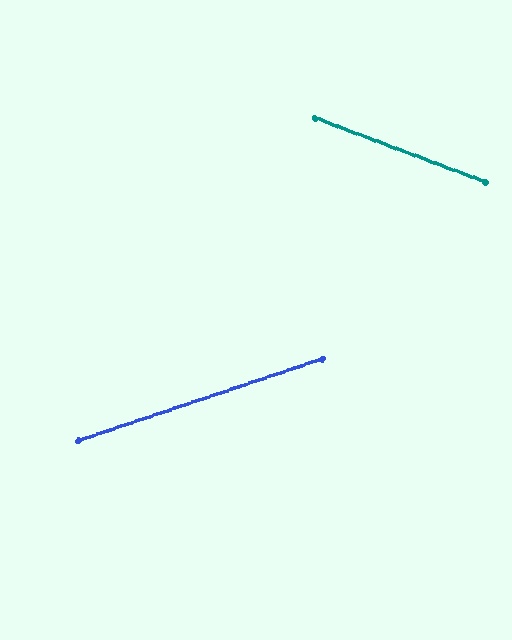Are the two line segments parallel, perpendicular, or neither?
Neither parallel nor perpendicular — they differ by about 39°.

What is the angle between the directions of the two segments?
Approximately 39 degrees.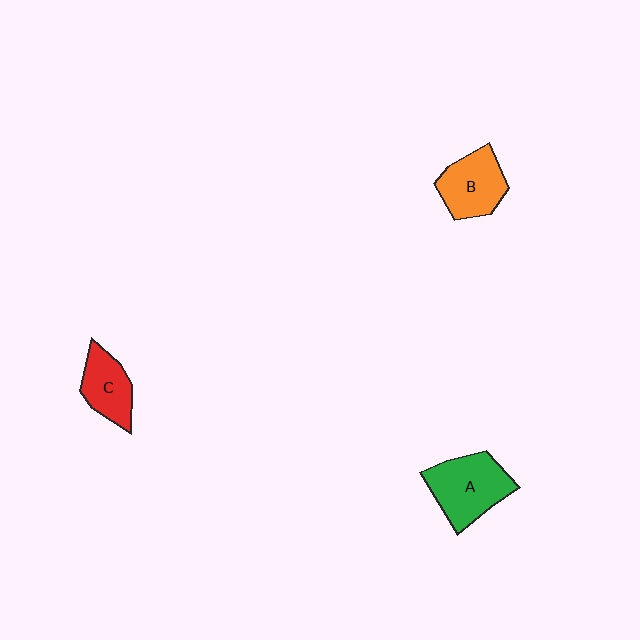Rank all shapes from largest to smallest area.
From largest to smallest: A (green), B (orange), C (red).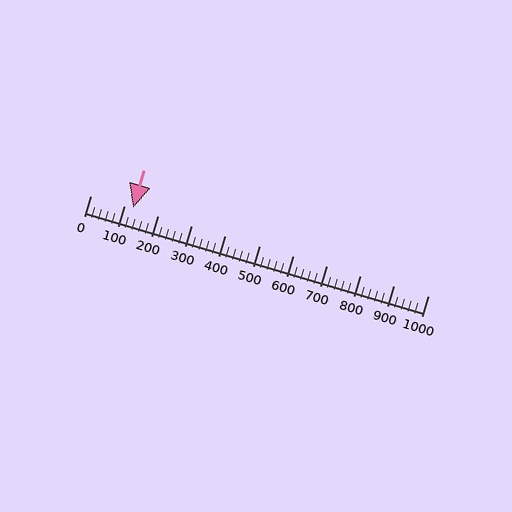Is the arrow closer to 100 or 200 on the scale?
The arrow is closer to 100.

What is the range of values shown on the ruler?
The ruler shows values from 0 to 1000.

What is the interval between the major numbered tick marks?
The major tick marks are spaced 100 units apart.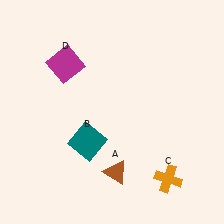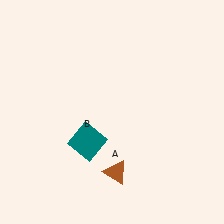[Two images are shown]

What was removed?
The orange cross (C), the magenta square (D) were removed in Image 2.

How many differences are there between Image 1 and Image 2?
There are 2 differences between the two images.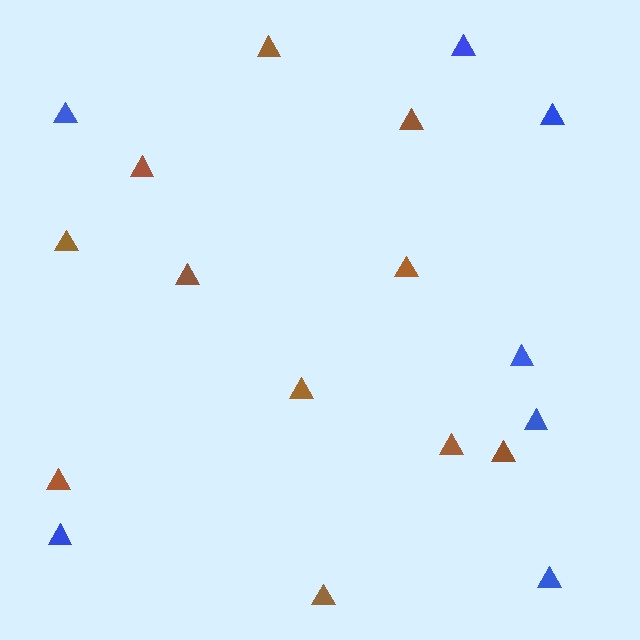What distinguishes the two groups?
There are 2 groups: one group of brown triangles (11) and one group of blue triangles (7).